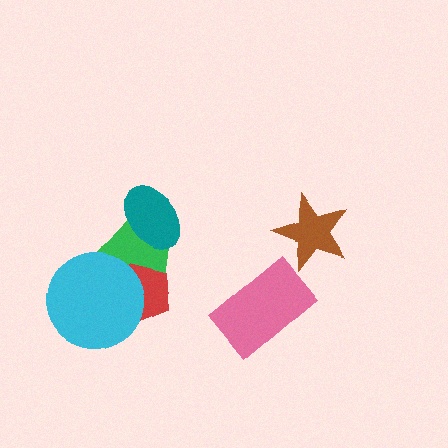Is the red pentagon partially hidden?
Yes, it is partially covered by another shape.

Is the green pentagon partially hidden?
Yes, it is partially covered by another shape.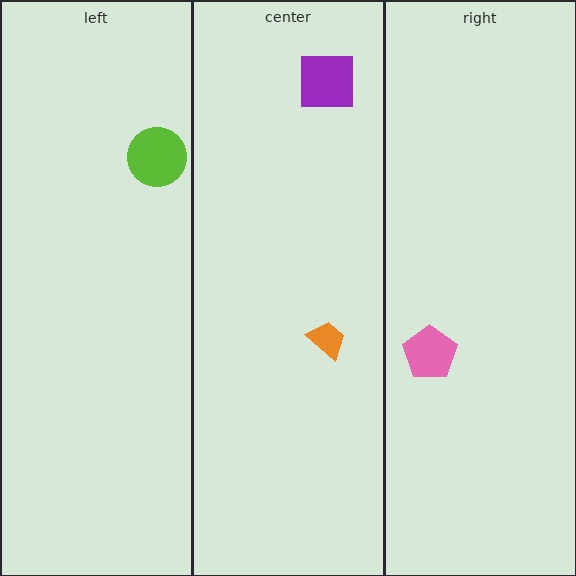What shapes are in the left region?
The lime circle.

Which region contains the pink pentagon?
The right region.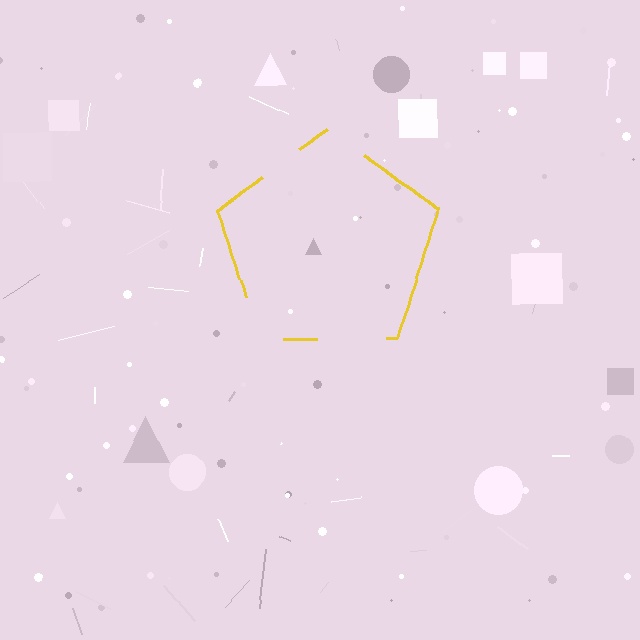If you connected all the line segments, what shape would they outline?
They would outline a pentagon.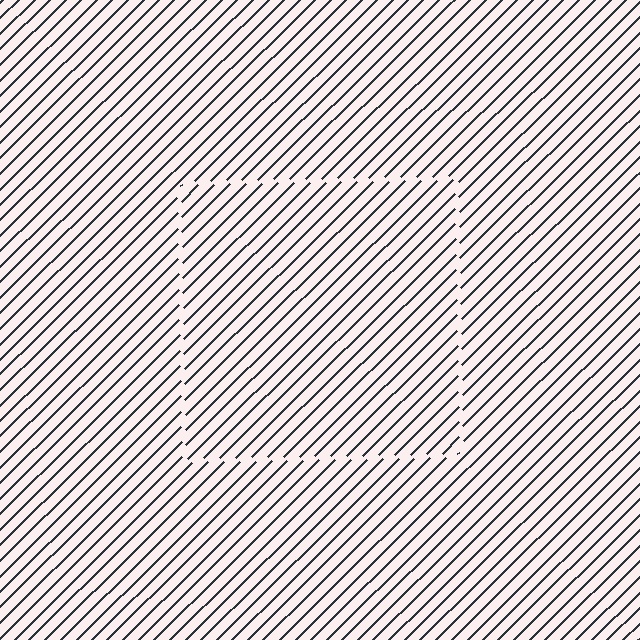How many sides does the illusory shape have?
4 sides — the line-ends trace a square.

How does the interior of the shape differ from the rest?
The interior of the shape contains the same grating, shifted by half a period — the contour is defined by the phase discontinuity where line-ends from the inner and outer gratings abut.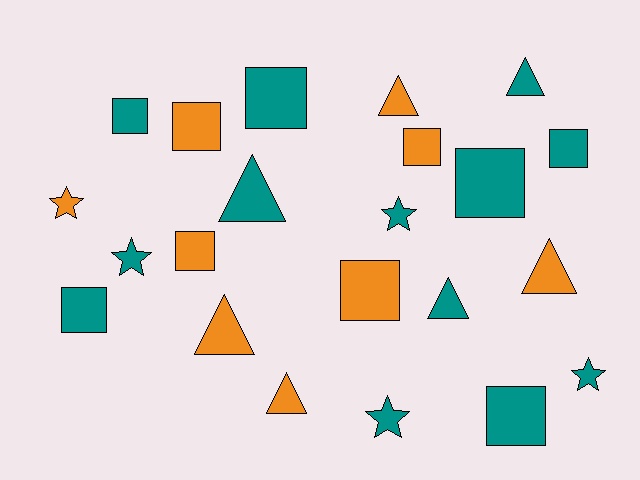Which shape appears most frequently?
Square, with 10 objects.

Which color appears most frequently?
Teal, with 13 objects.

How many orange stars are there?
There is 1 orange star.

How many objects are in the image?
There are 22 objects.